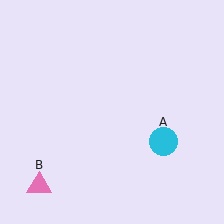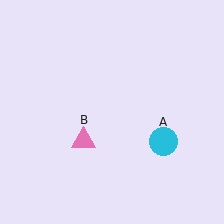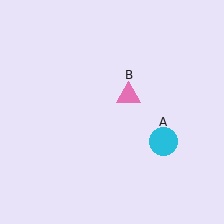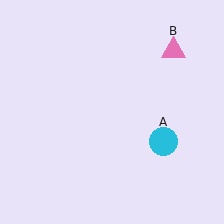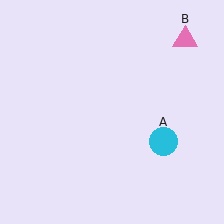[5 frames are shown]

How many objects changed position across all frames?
1 object changed position: pink triangle (object B).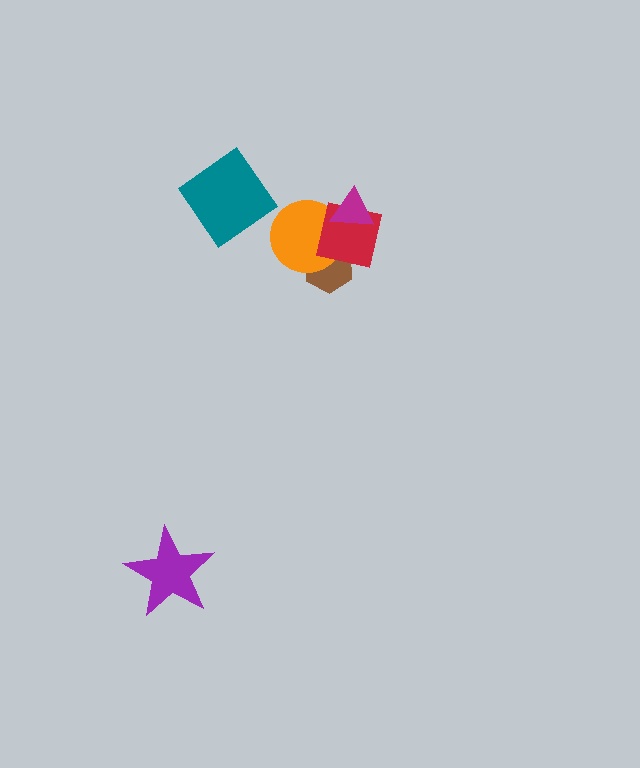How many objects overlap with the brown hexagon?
2 objects overlap with the brown hexagon.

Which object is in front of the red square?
The magenta triangle is in front of the red square.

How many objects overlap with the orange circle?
3 objects overlap with the orange circle.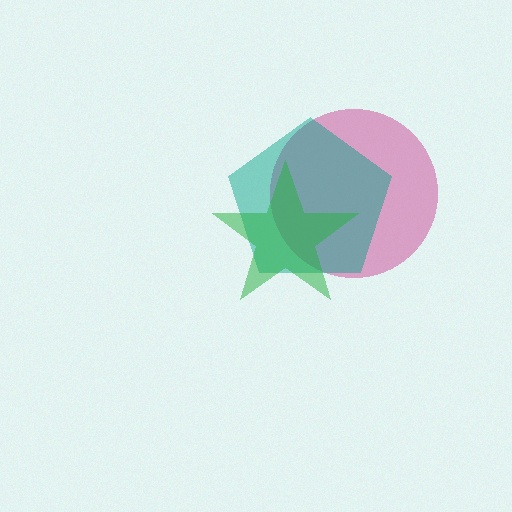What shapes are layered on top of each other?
The layered shapes are: a magenta circle, a teal pentagon, a green star.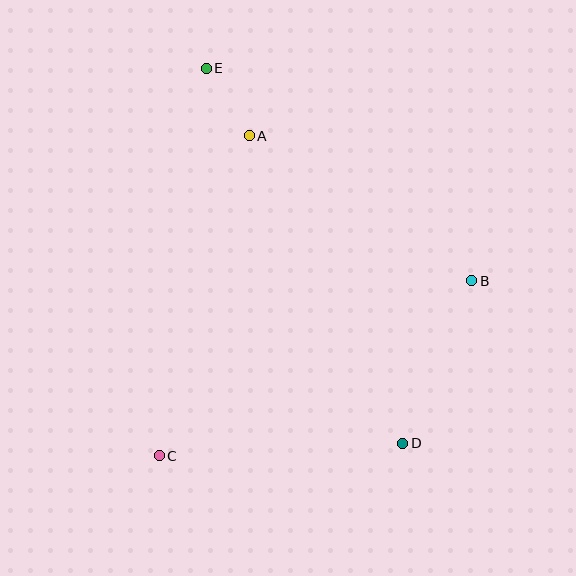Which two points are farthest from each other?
Points D and E are farthest from each other.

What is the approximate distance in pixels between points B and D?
The distance between B and D is approximately 177 pixels.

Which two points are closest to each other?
Points A and E are closest to each other.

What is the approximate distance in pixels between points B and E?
The distance between B and E is approximately 340 pixels.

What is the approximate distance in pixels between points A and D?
The distance between A and D is approximately 344 pixels.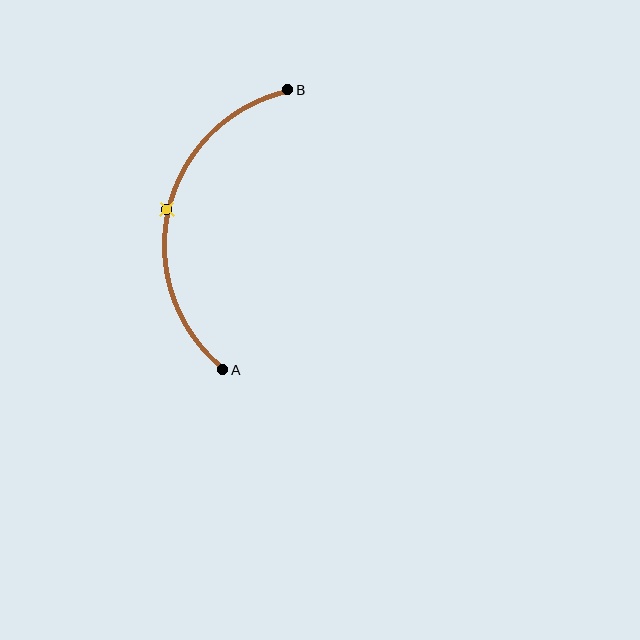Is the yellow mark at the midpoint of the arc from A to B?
Yes. The yellow mark lies on the arc at equal arc-length from both A and B — it is the arc midpoint.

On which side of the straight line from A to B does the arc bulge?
The arc bulges to the left of the straight line connecting A and B.